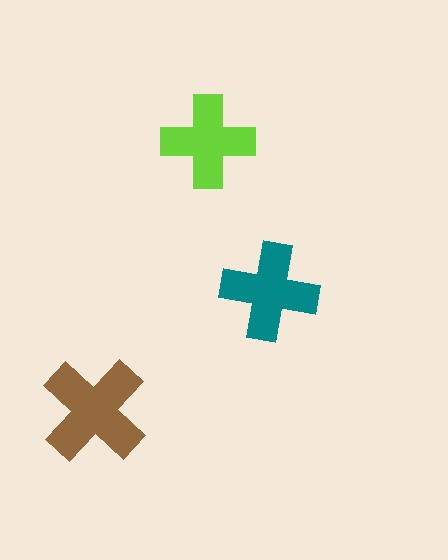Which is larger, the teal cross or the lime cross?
The teal one.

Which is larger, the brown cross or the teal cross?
The brown one.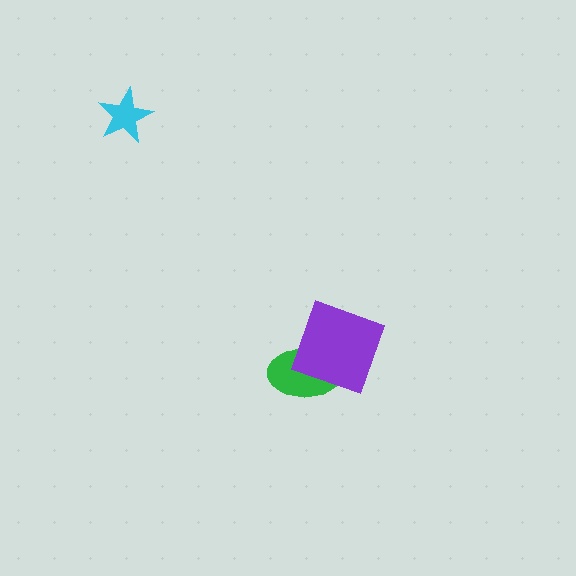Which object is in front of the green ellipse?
The purple square is in front of the green ellipse.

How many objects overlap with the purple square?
1 object overlaps with the purple square.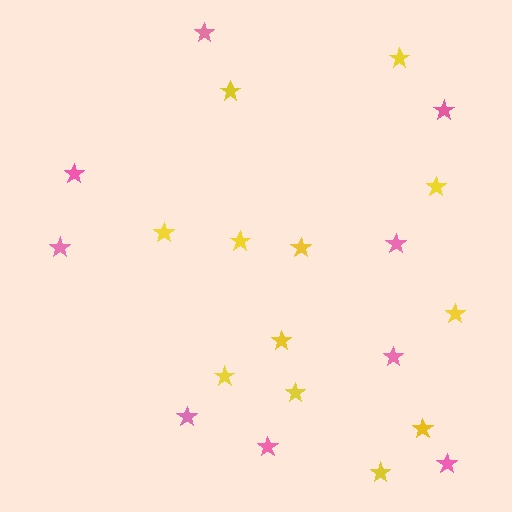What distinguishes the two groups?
There are 2 groups: one group of yellow stars (12) and one group of pink stars (9).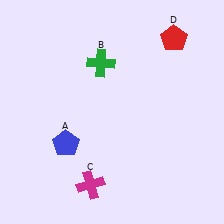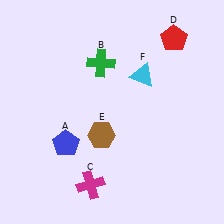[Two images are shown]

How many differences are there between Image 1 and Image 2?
There are 2 differences between the two images.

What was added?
A brown hexagon (E), a cyan triangle (F) were added in Image 2.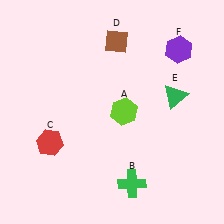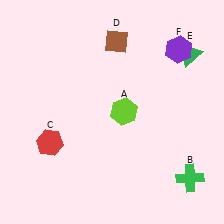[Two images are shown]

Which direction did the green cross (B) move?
The green cross (B) moved right.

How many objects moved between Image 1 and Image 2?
2 objects moved between the two images.